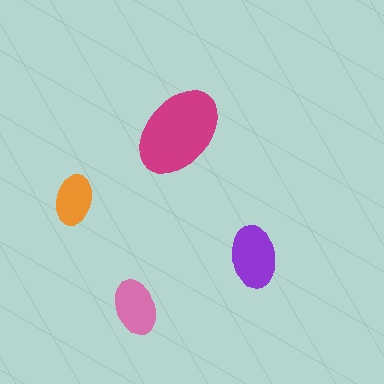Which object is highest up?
The magenta ellipse is topmost.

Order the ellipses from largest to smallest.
the magenta one, the purple one, the pink one, the orange one.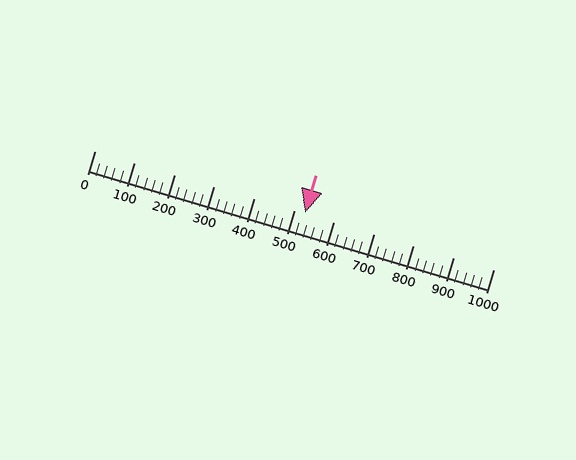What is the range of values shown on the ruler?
The ruler shows values from 0 to 1000.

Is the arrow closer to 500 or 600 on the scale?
The arrow is closer to 500.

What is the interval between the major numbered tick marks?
The major tick marks are spaced 100 units apart.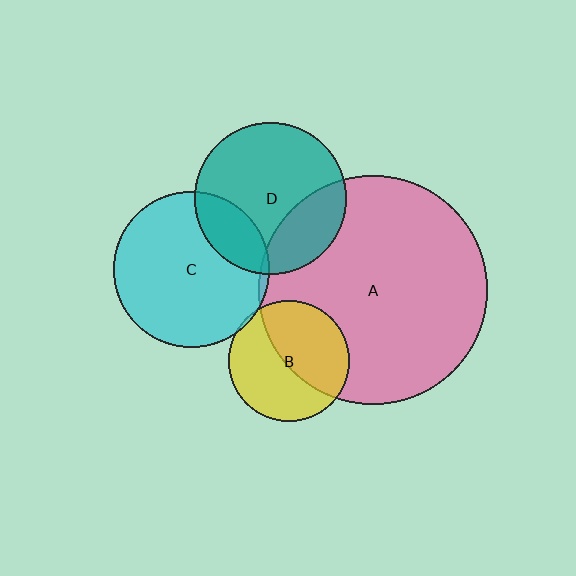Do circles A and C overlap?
Yes.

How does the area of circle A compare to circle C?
Approximately 2.2 times.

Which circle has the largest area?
Circle A (pink).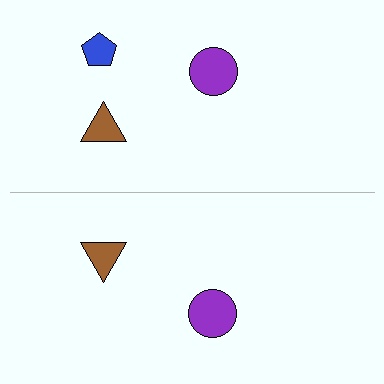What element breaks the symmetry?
A blue pentagon is missing from the bottom side.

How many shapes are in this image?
There are 5 shapes in this image.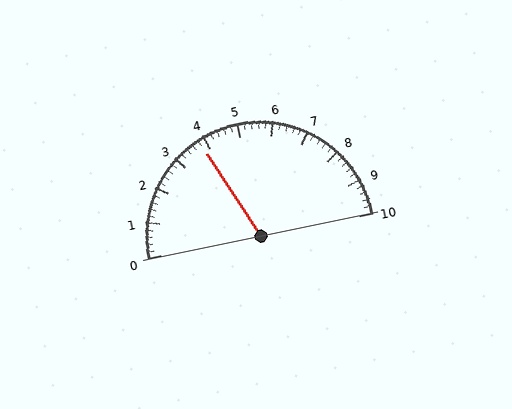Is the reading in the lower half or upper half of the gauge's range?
The reading is in the lower half of the range (0 to 10).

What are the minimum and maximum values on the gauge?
The gauge ranges from 0 to 10.